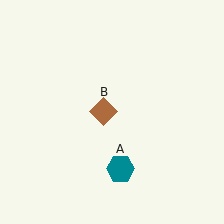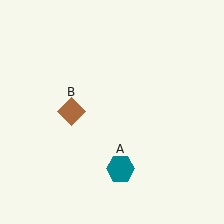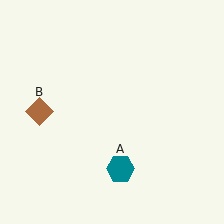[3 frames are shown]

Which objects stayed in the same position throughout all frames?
Teal hexagon (object A) remained stationary.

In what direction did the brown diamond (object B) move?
The brown diamond (object B) moved left.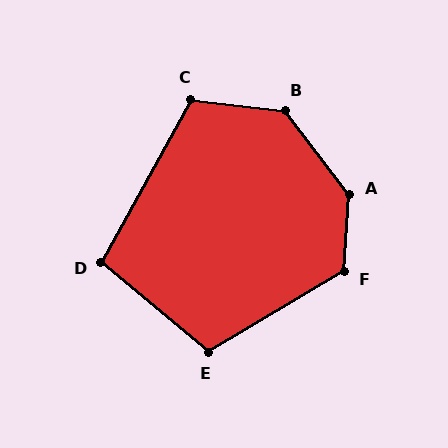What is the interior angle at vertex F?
Approximately 125 degrees (obtuse).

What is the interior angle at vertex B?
Approximately 134 degrees (obtuse).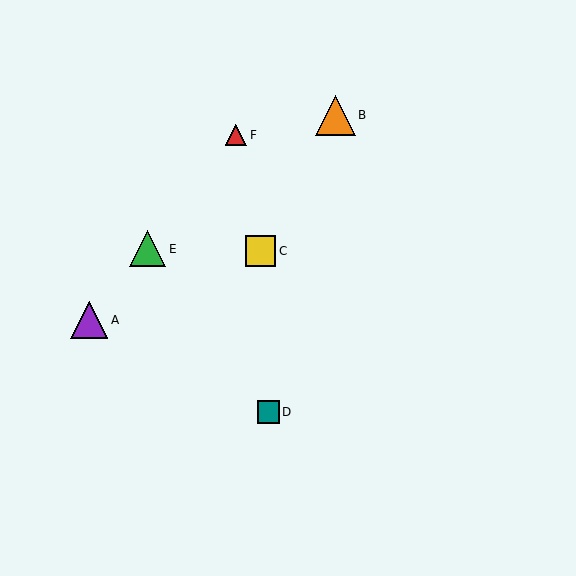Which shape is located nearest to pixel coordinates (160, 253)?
The green triangle (labeled E) at (148, 249) is nearest to that location.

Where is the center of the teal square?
The center of the teal square is at (268, 412).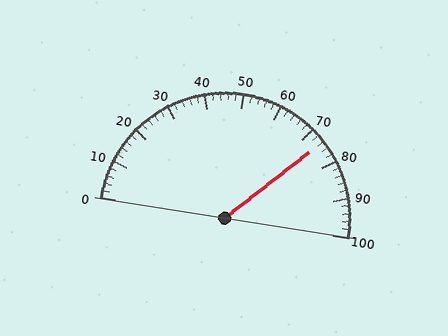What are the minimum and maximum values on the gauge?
The gauge ranges from 0 to 100.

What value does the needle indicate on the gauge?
The needle indicates approximately 74.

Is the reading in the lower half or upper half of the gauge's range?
The reading is in the upper half of the range (0 to 100).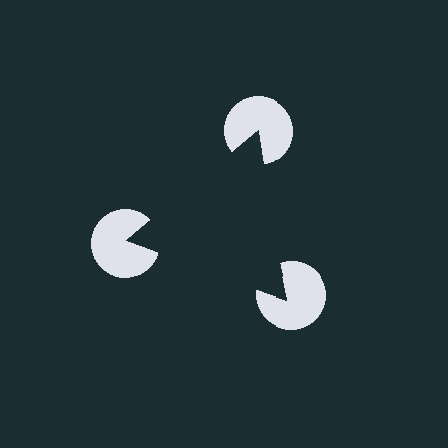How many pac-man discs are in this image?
There are 3 — one at each vertex of the illusory triangle.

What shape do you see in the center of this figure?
An illusory triangle — its edges are inferred from the aligned wedge cuts in the pac-man discs, not physically drawn.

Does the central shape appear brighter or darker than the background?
It typically appears slightly darker than the background, even though no actual brightness change is drawn.